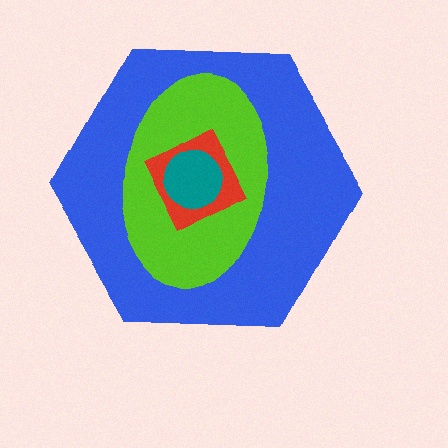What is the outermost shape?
The blue hexagon.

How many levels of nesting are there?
4.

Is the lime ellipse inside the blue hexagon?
Yes.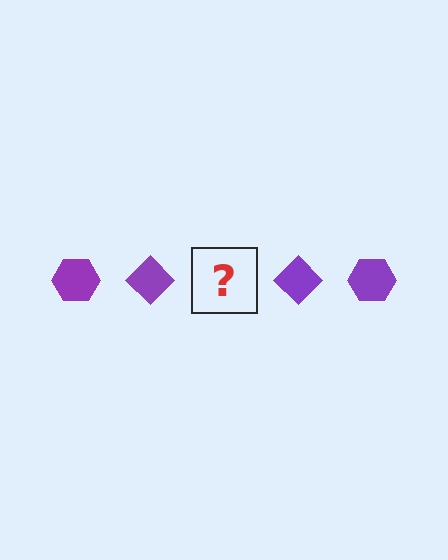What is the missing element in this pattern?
The missing element is a purple hexagon.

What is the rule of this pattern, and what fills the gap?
The rule is that the pattern cycles through hexagon, diamond shapes in purple. The gap should be filled with a purple hexagon.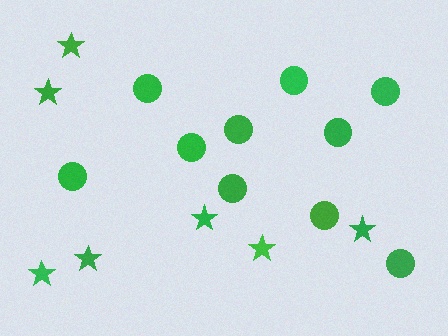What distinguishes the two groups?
There are 2 groups: one group of stars (7) and one group of circles (10).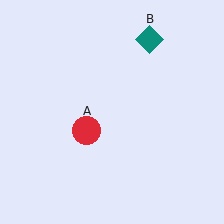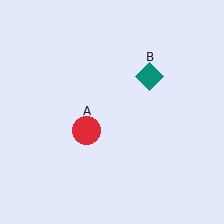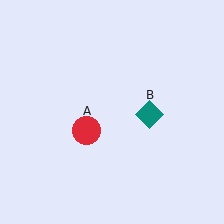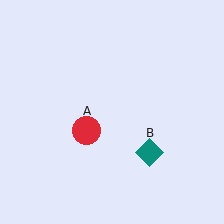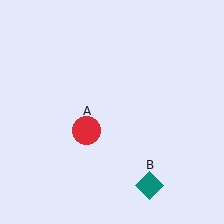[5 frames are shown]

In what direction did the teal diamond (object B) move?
The teal diamond (object B) moved down.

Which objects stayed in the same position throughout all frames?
Red circle (object A) remained stationary.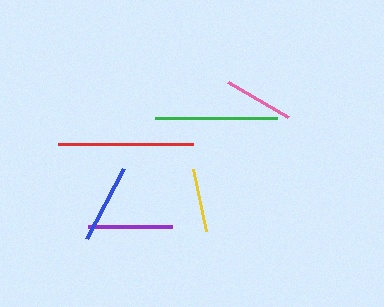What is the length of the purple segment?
The purple segment is approximately 84 pixels long.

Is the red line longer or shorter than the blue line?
The red line is longer than the blue line.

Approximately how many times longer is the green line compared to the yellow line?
The green line is approximately 1.9 times the length of the yellow line.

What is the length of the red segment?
The red segment is approximately 135 pixels long.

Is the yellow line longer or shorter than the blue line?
The blue line is longer than the yellow line.